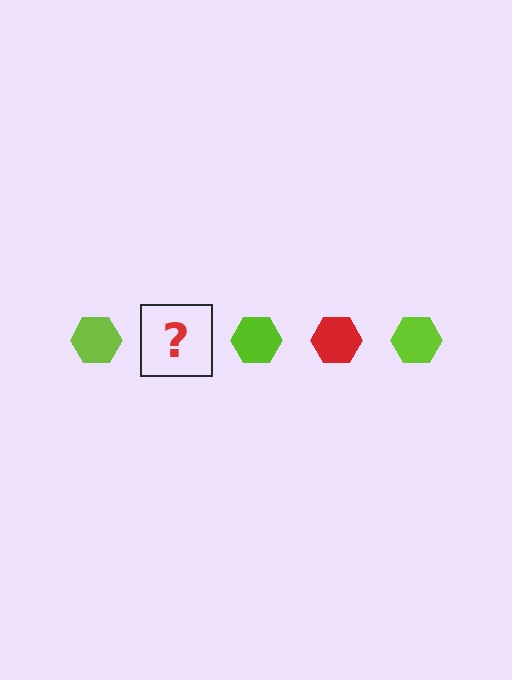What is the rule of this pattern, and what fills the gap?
The rule is that the pattern cycles through lime, red hexagons. The gap should be filled with a red hexagon.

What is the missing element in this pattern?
The missing element is a red hexagon.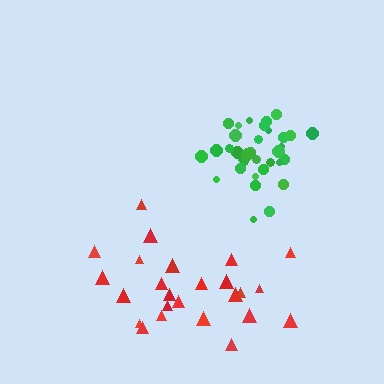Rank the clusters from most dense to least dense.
green, red.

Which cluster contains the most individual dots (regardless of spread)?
Green (34).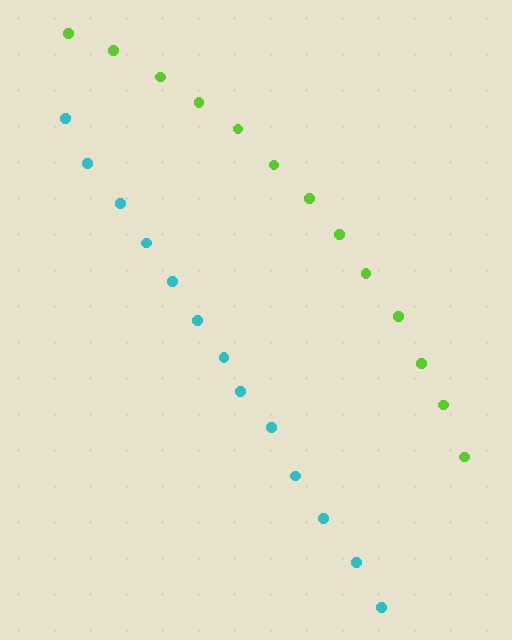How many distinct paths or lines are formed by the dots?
There are 2 distinct paths.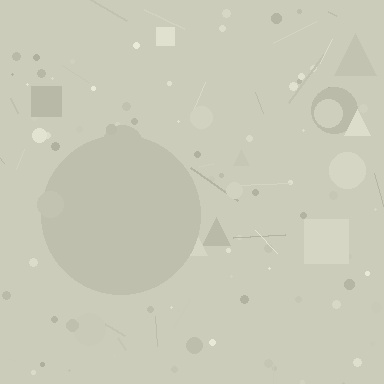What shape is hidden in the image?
A circle is hidden in the image.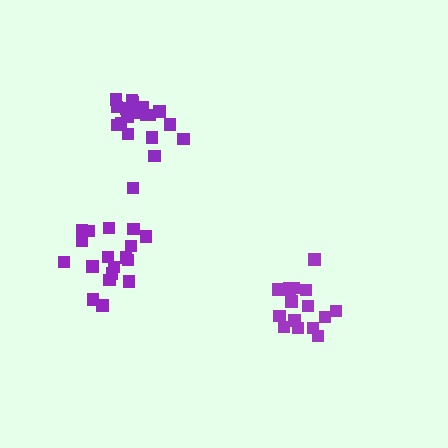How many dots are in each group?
Group 1: 18 dots, Group 2: 19 dots, Group 3: 15 dots (52 total).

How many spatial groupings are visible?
There are 3 spatial groupings.